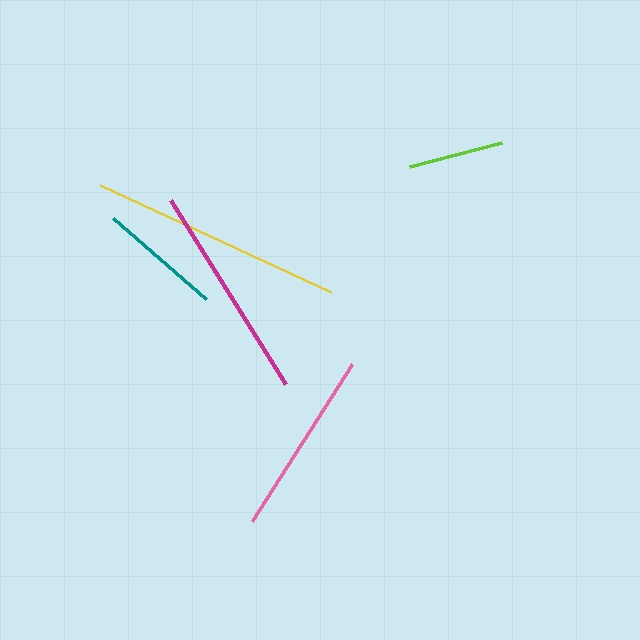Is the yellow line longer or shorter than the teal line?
The yellow line is longer than the teal line.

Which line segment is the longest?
The yellow line is the longest at approximately 255 pixels.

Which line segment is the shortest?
The lime line is the shortest at approximately 95 pixels.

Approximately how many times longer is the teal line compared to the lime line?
The teal line is approximately 1.3 times the length of the lime line.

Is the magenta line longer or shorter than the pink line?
The magenta line is longer than the pink line.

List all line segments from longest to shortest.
From longest to shortest: yellow, magenta, pink, teal, lime.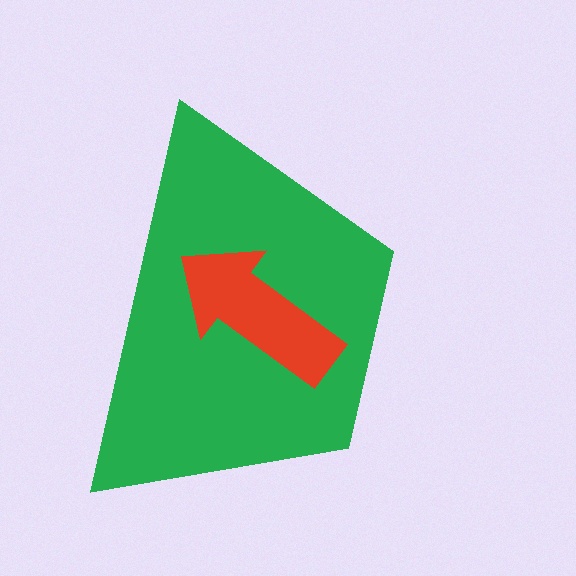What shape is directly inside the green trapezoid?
The red arrow.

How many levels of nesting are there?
2.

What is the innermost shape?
The red arrow.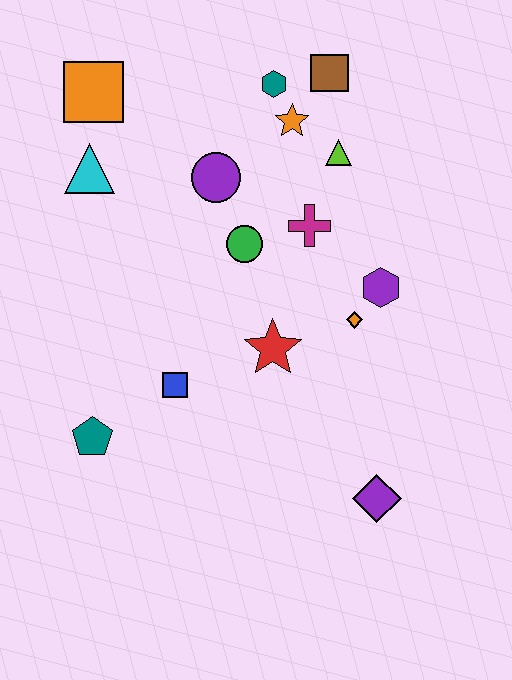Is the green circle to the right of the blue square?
Yes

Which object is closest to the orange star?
The teal hexagon is closest to the orange star.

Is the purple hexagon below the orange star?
Yes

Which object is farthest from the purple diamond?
The orange square is farthest from the purple diamond.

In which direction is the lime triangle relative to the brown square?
The lime triangle is below the brown square.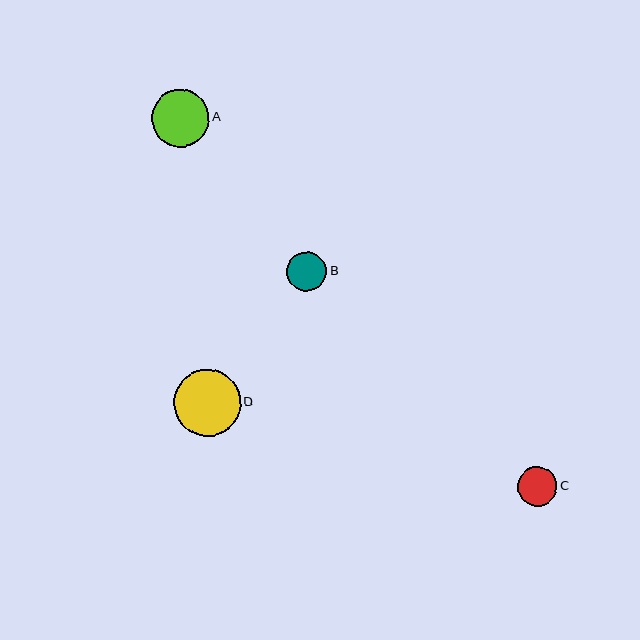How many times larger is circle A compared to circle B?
Circle A is approximately 1.5 times the size of circle B.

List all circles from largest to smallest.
From largest to smallest: D, A, B, C.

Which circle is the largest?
Circle D is the largest with a size of approximately 67 pixels.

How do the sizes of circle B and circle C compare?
Circle B and circle C are approximately the same size.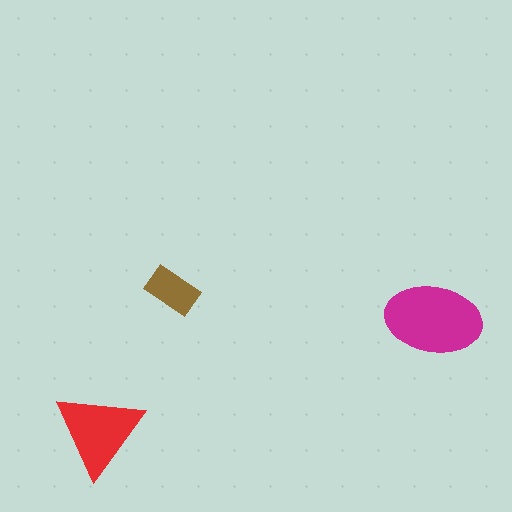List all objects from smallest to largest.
The brown rectangle, the red triangle, the magenta ellipse.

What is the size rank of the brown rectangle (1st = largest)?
3rd.